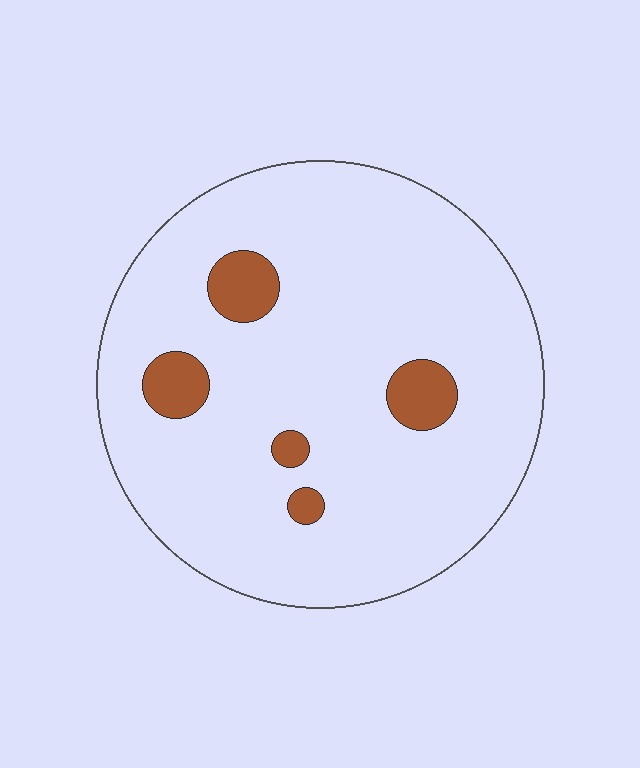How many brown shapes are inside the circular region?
5.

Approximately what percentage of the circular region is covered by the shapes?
Approximately 10%.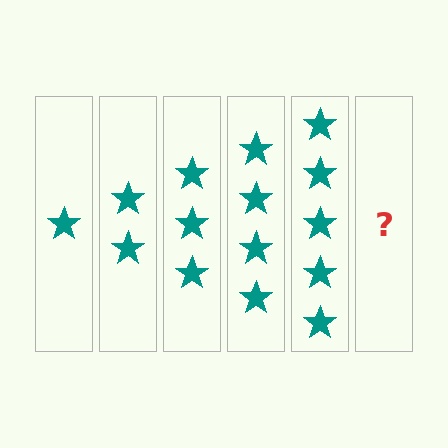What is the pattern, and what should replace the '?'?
The pattern is that each step adds one more star. The '?' should be 6 stars.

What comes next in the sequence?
The next element should be 6 stars.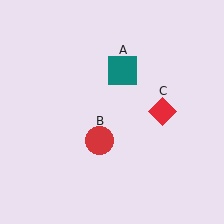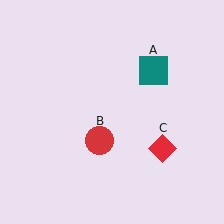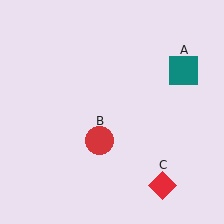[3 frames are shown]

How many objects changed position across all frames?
2 objects changed position: teal square (object A), red diamond (object C).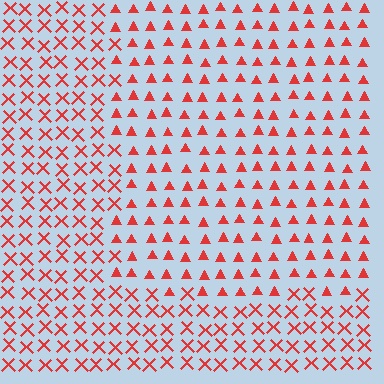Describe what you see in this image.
The image is filled with small red elements arranged in a uniform grid. A rectangle-shaped region contains triangles, while the surrounding area contains X marks. The boundary is defined purely by the change in element shape.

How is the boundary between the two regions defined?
The boundary is defined by a change in element shape: triangles inside vs. X marks outside. All elements share the same color and spacing.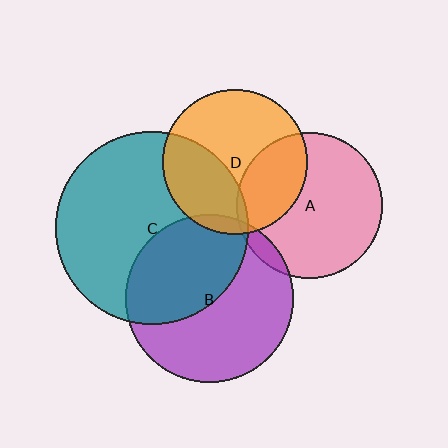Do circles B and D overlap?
Yes.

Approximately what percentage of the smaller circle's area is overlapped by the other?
Approximately 5%.